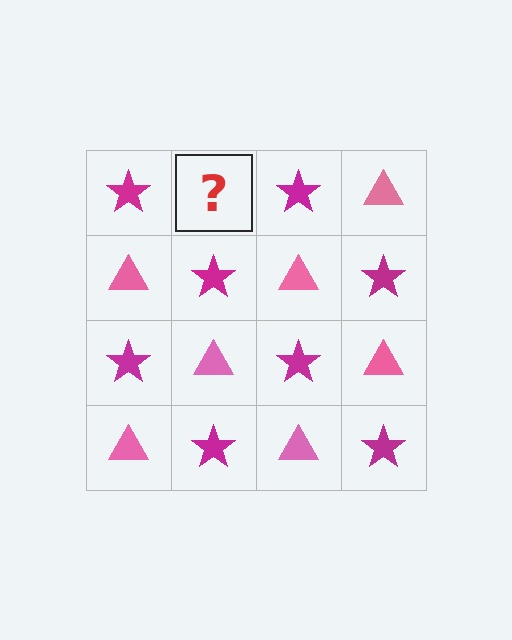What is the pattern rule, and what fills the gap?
The rule is that it alternates magenta star and pink triangle in a checkerboard pattern. The gap should be filled with a pink triangle.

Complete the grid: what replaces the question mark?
The question mark should be replaced with a pink triangle.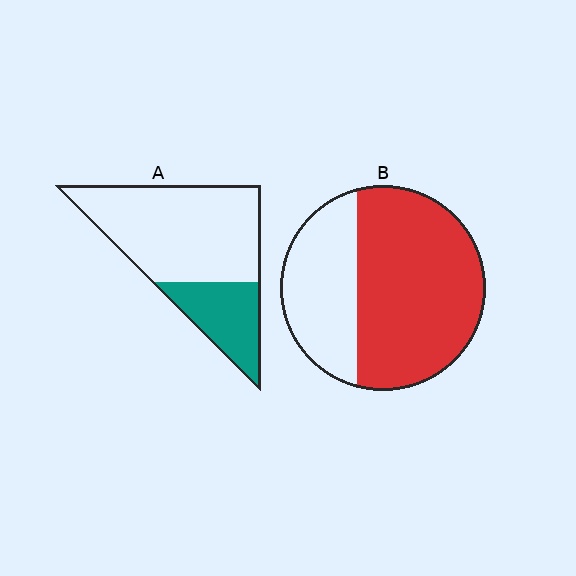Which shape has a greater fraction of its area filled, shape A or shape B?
Shape B.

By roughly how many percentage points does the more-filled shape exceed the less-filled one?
By roughly 40 percentage points (B over A).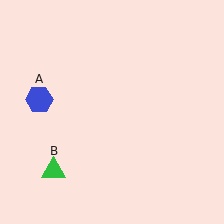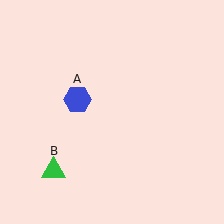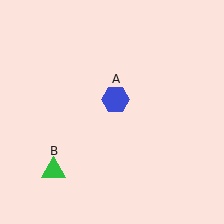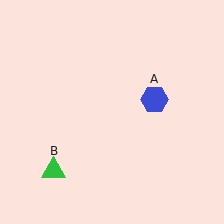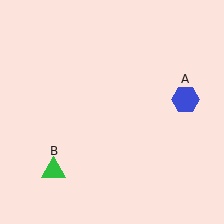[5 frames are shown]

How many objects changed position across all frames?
1 object changed position: blue hexagon (object A).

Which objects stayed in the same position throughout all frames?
Green triangle (object B) remained stationary.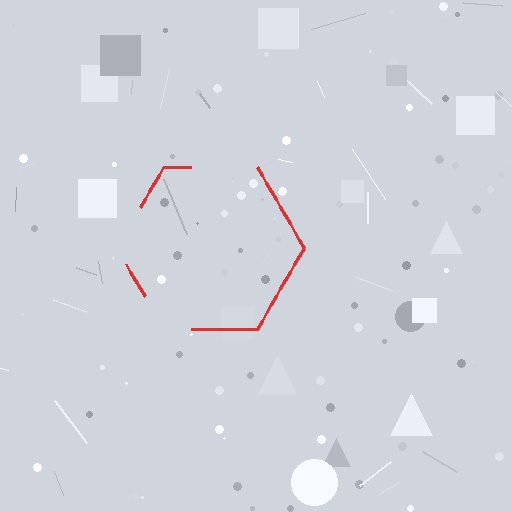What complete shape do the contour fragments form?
The contour fragments form a hexagon.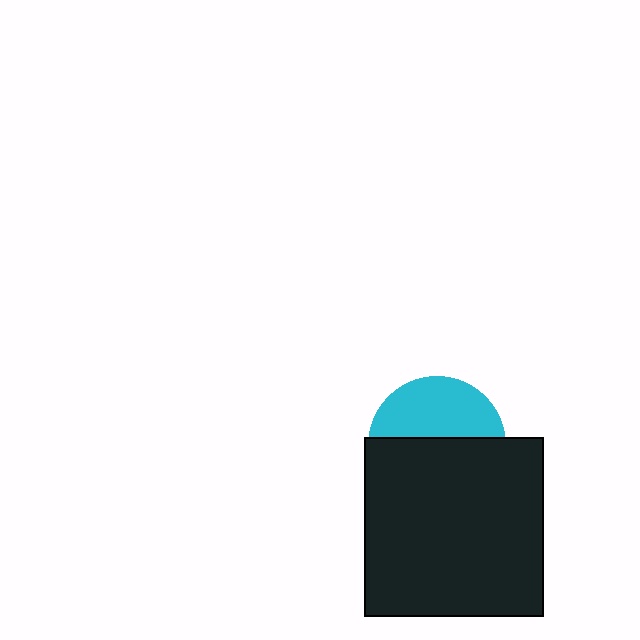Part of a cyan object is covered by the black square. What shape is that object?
It is a circle.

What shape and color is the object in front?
The object in front is a black square.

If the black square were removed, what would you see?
You would see the complete cyan circle.